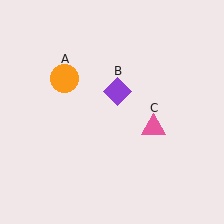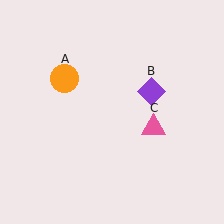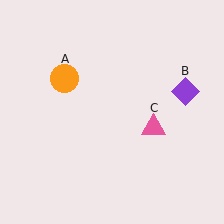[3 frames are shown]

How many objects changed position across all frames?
1 object changed position: purple diamond (object B).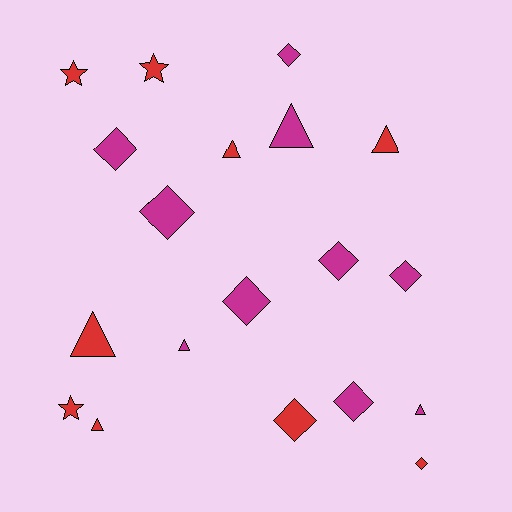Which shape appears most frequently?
Diamond, with 9 objects.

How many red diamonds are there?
There are 2 red diamonds.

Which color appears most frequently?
Magenta, with 10 objects.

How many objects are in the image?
There are 19 objects.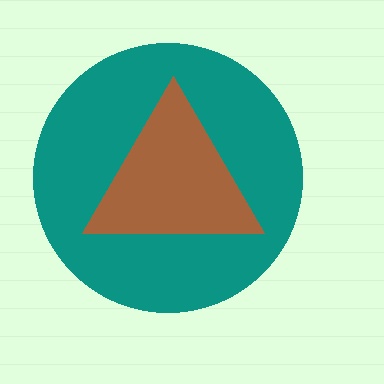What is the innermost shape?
The brown triangle.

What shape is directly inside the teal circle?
The brown triangle.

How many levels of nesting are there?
2.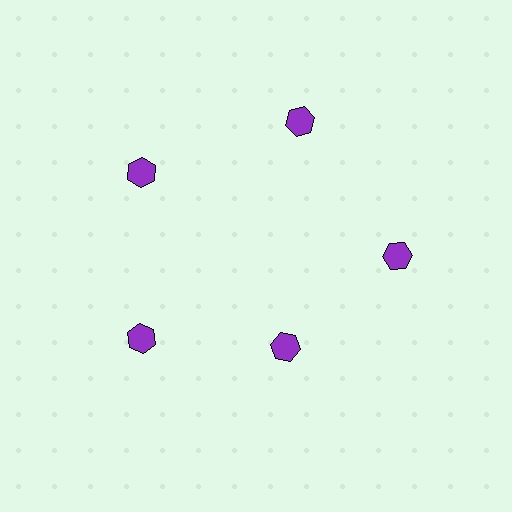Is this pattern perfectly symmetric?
No. The 5 purple hexagons are arranged in a ring, but one element near the 5 o'clock position is pulled inward toward the center, breaking the 5-fold rotational symmetry.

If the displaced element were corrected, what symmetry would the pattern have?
It would have 5-fold rotational symmetry — the pattern would map onto itself every 72 degrees.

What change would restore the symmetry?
The symmetry would be restored by moving it outward, back onto the ring so that all 5 hexagons sit at equal angles and equal distance from the center.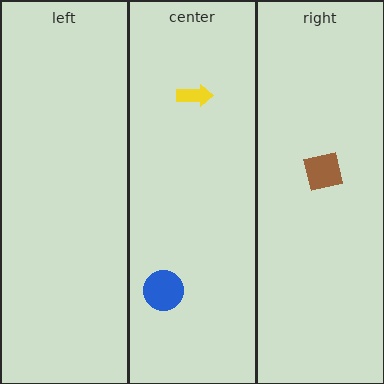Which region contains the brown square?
The right region.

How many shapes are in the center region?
2.